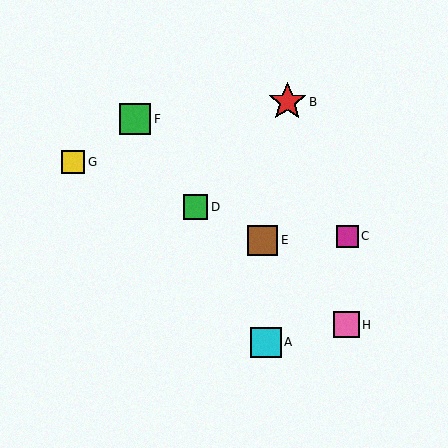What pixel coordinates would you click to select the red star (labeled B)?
Click at (287, 102) to select the red star B.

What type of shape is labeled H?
Shape H is a pink square.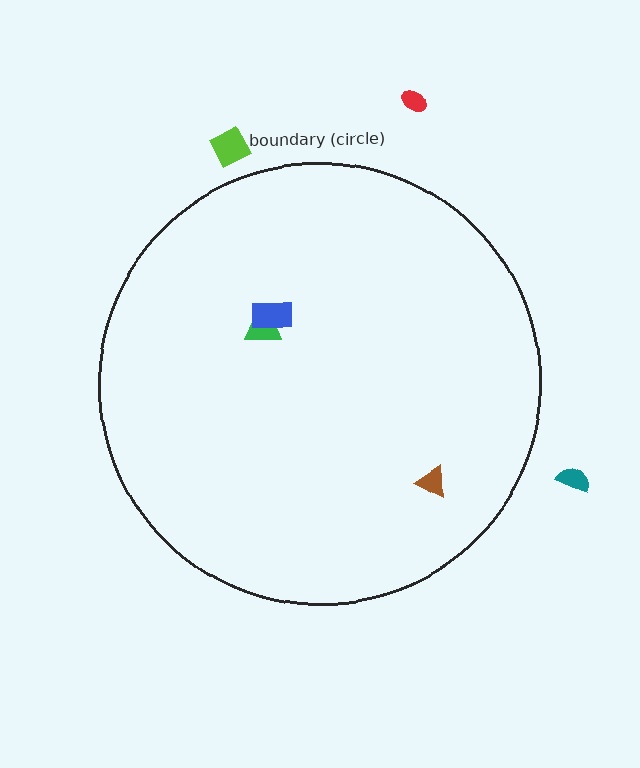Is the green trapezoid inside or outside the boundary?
Inside.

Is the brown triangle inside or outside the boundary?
Inside.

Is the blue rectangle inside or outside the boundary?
Inside.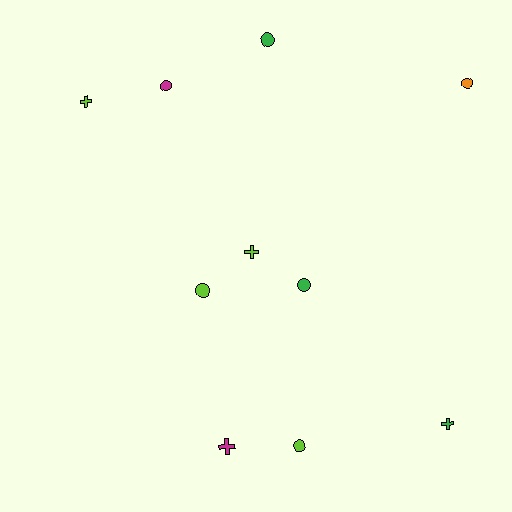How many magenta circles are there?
There is 1 magenta circle.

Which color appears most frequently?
Lime, with 4 objects.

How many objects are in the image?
There are 10 objects.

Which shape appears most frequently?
Circle, with 6 objects.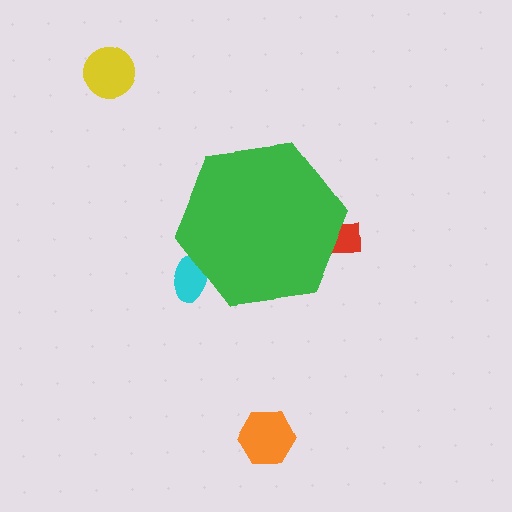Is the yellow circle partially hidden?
No, the yellow circle is fully visible.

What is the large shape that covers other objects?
A green hexagon.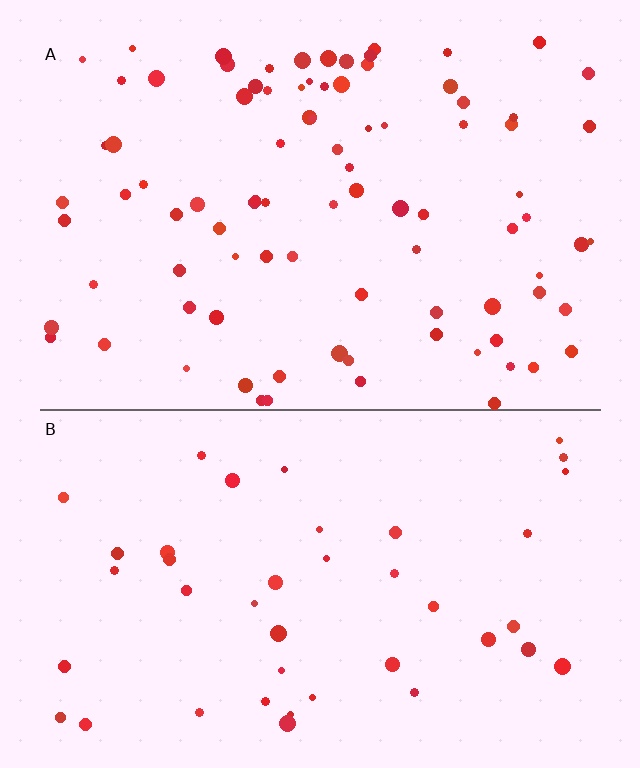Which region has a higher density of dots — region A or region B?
A (the top).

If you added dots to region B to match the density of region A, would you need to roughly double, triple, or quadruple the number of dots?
Approximately double.